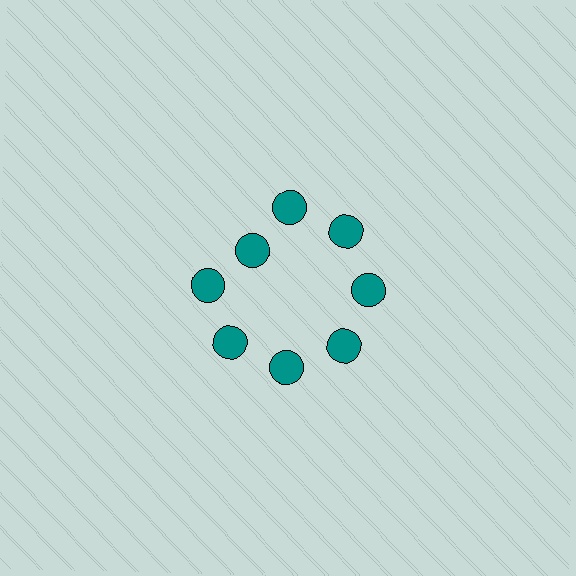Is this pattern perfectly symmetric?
No. The 8 teal circles are arranged in a ring, but one element near the 10 o'clock position is pulled inward toward the center, breaking the 8-fold rotational symmetry.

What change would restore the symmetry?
The symmetry would be restored by moving it outward, back onto the ring so that all 8 circles sit at equal angles and equal distance from the center.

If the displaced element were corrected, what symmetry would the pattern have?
It would have 8-fold rotational symmetry — the pattern would map onto itself every 45 degrees.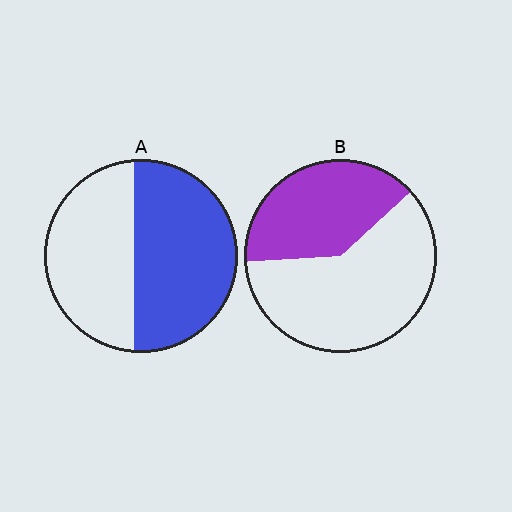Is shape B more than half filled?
No.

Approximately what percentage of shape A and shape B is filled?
A is approximately 55% and B is approximately 40%.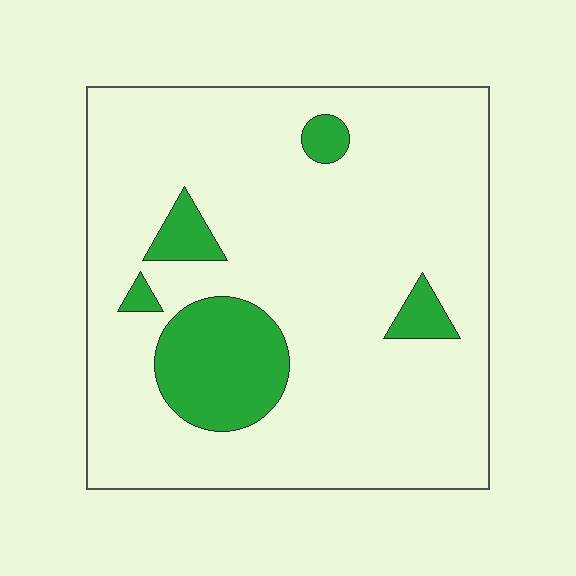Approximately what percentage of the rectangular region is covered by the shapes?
Approximately 15%.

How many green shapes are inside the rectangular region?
5.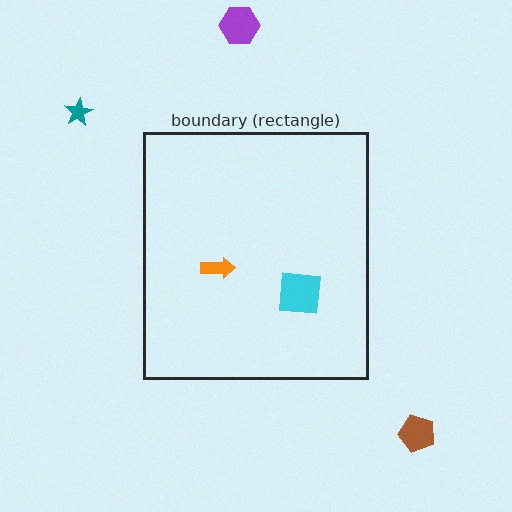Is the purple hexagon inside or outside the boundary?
Outside.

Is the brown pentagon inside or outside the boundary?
Outside.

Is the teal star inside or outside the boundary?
Outside.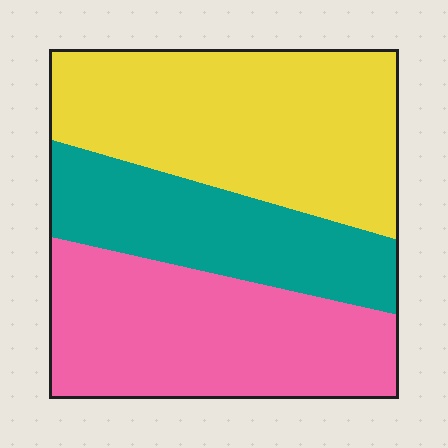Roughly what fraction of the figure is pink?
Pink covers 35% of the figure.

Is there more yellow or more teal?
Yellow.